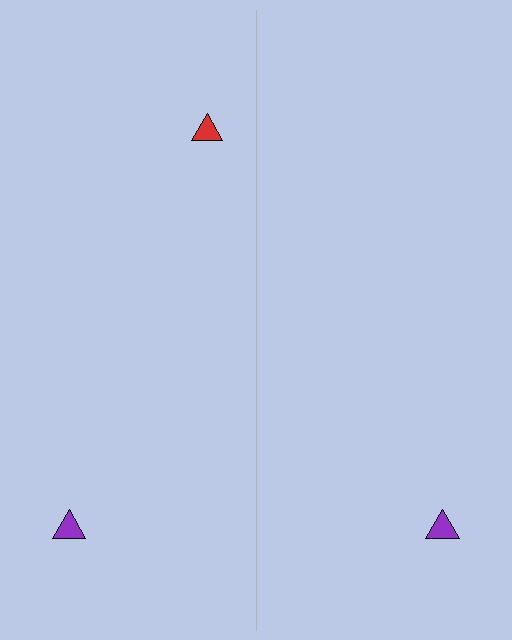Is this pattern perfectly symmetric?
No, the pattern is not perfectly symmetric. A red triangle is missing from the right side.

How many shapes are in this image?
There are 3 shapes in this image.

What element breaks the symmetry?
A red triangle is missing from the right side.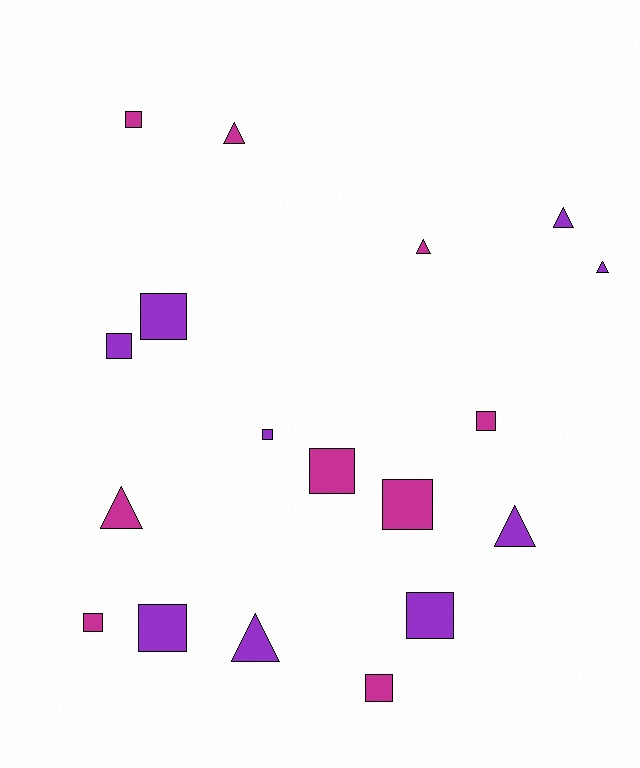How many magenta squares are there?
There are 6 magenta squares.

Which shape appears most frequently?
Square, with 11 objects.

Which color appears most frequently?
Magenta, with 9 objects.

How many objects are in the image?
There are 18 objects.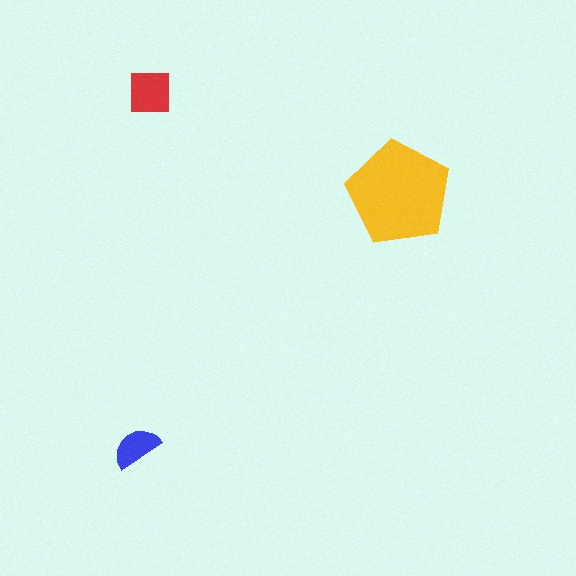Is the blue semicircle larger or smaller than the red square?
Smaller.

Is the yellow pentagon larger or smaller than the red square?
Larger.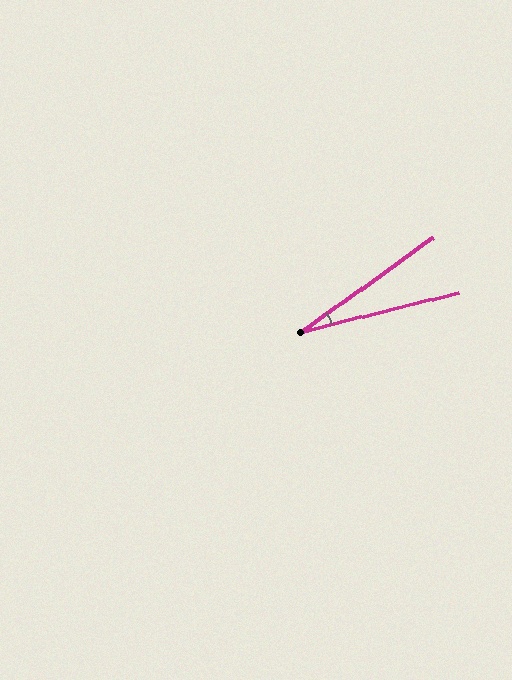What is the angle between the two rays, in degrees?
Approximately 22 degrees.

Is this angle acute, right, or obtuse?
It is acute.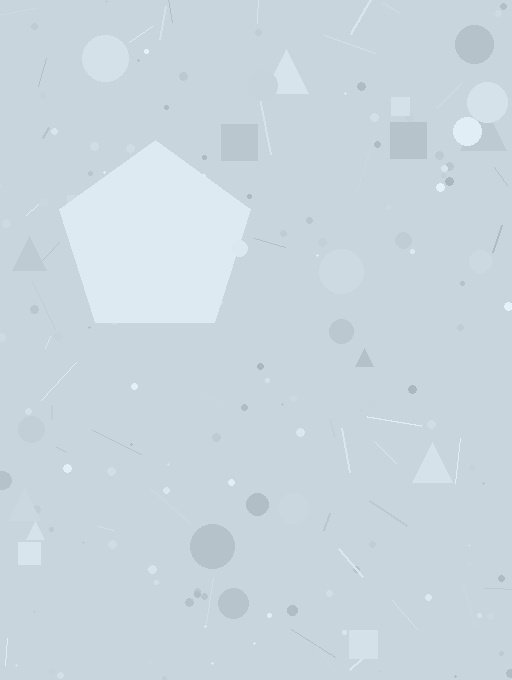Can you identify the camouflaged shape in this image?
The camouflaged shape is a pentagon.